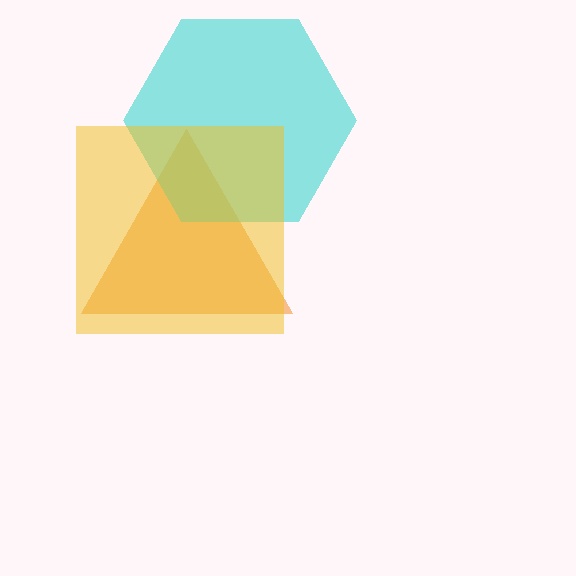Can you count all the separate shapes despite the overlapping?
Yes, there are 3 separate shapes.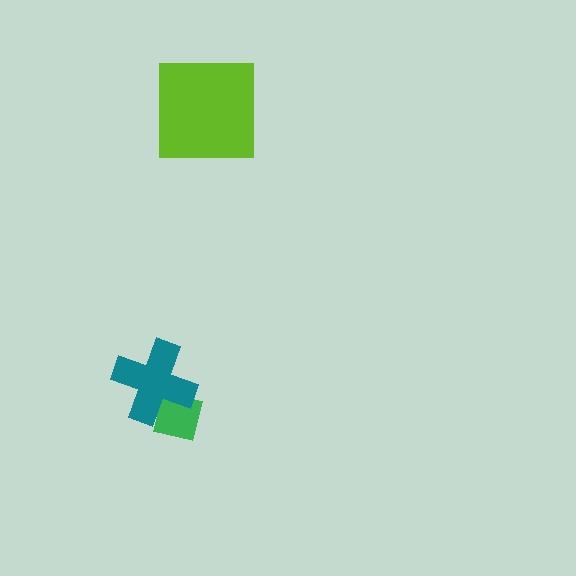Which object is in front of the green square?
The teal cross is in front of the green square.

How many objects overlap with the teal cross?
1 object overlaps with the teal cross.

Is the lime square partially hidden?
No, no other shape covers it.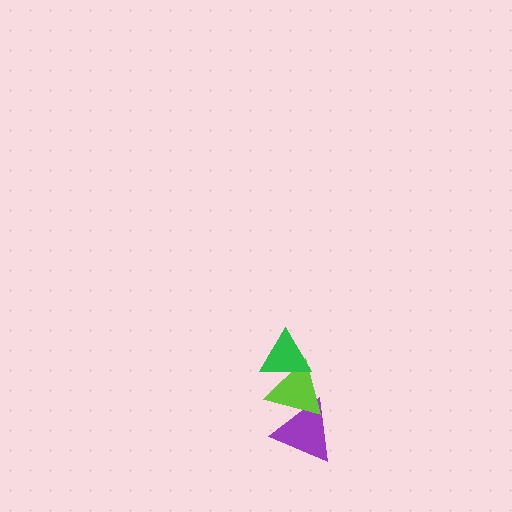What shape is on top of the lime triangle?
The green triangle is on top of the lime triangle.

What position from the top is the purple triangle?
The purple triangle is 3rd from the top.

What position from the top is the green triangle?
The green triangle is 1st from the top.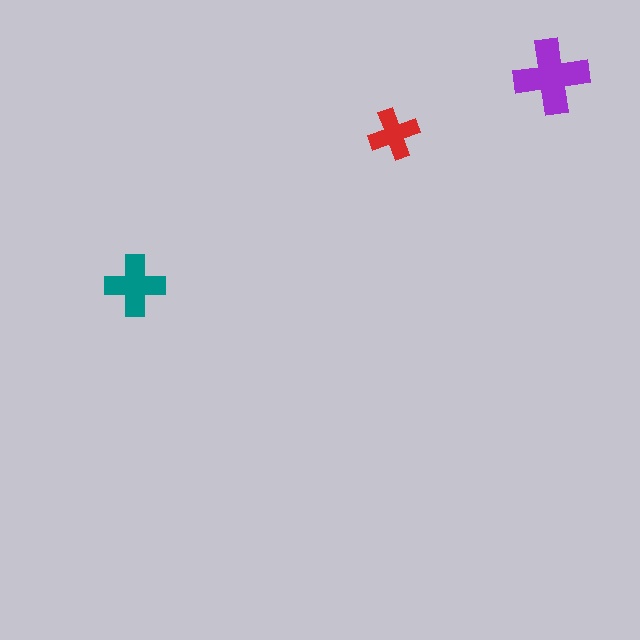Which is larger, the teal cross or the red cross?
The teal one.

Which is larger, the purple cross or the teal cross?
The purple one.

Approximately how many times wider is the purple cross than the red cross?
About 1.5 times wider.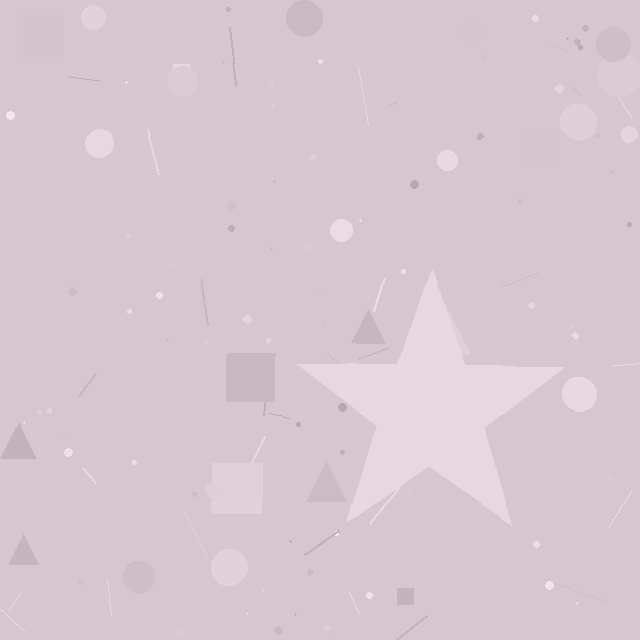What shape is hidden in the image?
A star is hidden in the image.